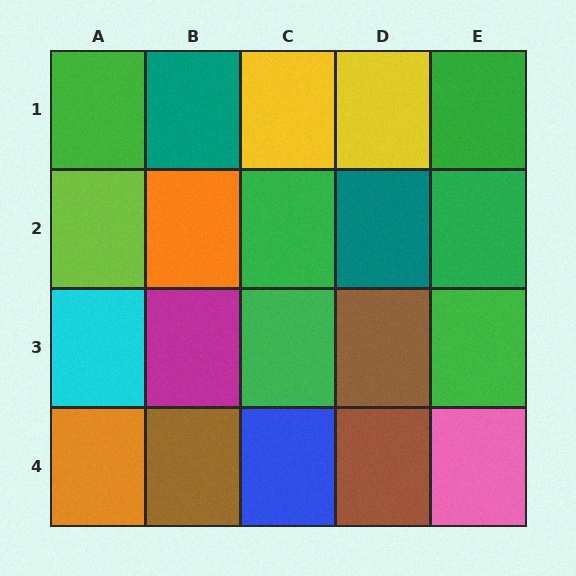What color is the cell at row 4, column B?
Brown.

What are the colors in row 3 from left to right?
Cyan, magenta, green, brown, green.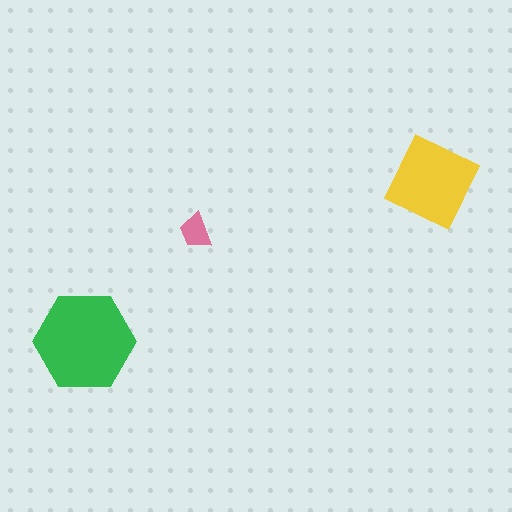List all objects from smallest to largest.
The pink trapezoid, the yellow diamond, the green hexagon.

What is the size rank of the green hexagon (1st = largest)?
1st.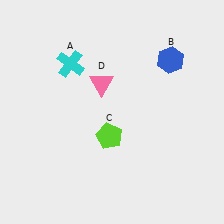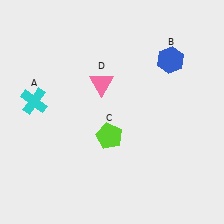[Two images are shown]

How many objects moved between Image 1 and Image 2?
1 object moved between the two images.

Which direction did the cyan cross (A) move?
The cyan cross (A) moved down.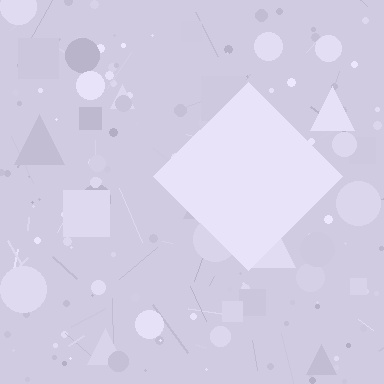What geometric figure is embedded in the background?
A diamond is embedded in the background.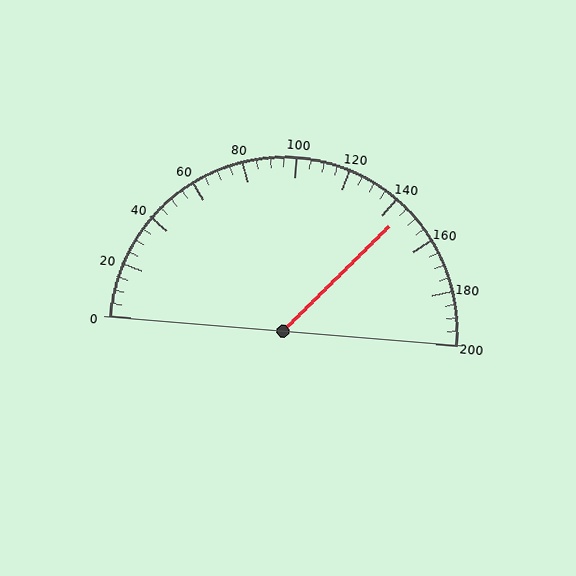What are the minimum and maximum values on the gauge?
The gauge ranges from 0 to 200.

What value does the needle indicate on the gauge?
The needle indicates approximately 145.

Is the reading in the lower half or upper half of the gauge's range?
The reading is in the upper half of the range (0 to 200).